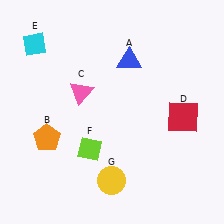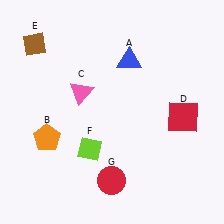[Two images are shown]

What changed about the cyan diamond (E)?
In Image 1, E is cyan. In Image 2, it changed to brown.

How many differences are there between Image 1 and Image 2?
There are 2 differences between the two images.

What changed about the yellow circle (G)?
In Image 1, G is yellow. In Image 2, it changed to red.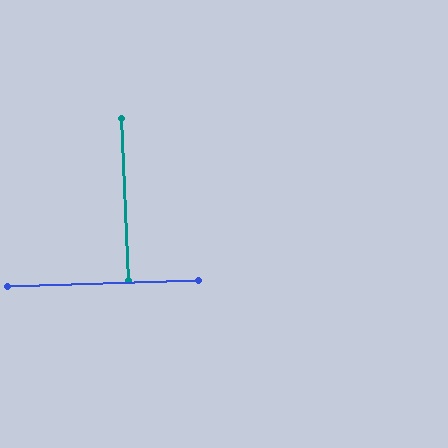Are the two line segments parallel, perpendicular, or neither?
Perpendicular — they meet at approximately 89°.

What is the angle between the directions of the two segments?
Approximately 89 degrees.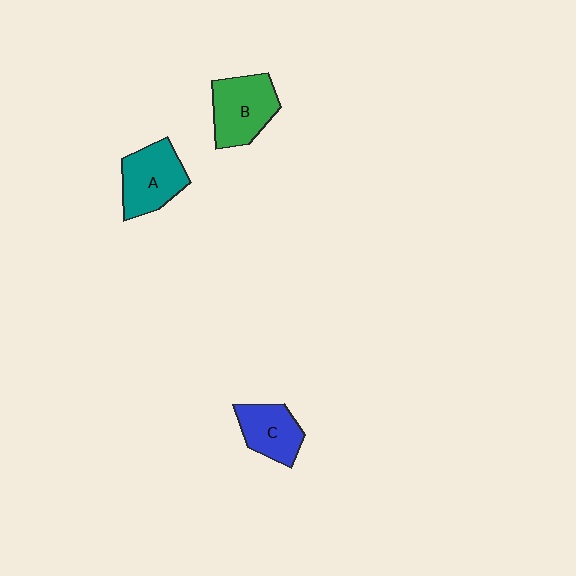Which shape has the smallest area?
Shape C (blue).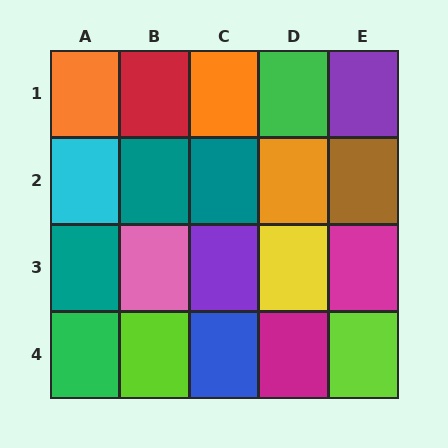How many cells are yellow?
1 cell is yellow.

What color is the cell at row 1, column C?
Orange.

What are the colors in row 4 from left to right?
Green, lime, blue, magenta, lime.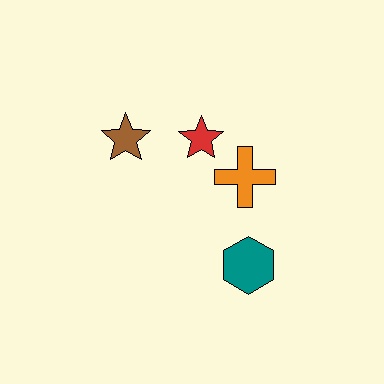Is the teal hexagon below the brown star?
Yes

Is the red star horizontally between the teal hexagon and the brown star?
Yes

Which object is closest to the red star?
The orange cross is closest to the red star.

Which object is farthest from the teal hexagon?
The brown star is farthest from the teal hexagon.